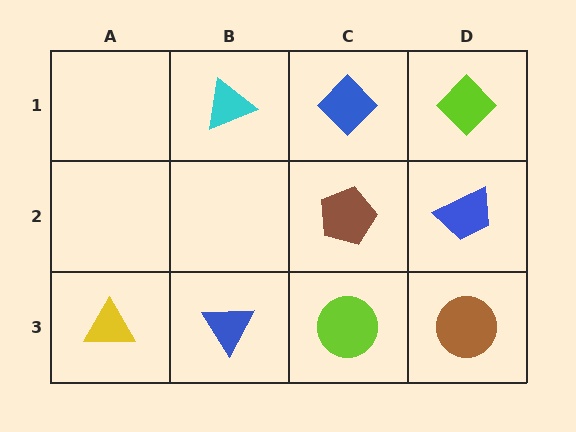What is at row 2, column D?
A blue trapezoid.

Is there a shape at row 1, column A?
No, that cell is empty.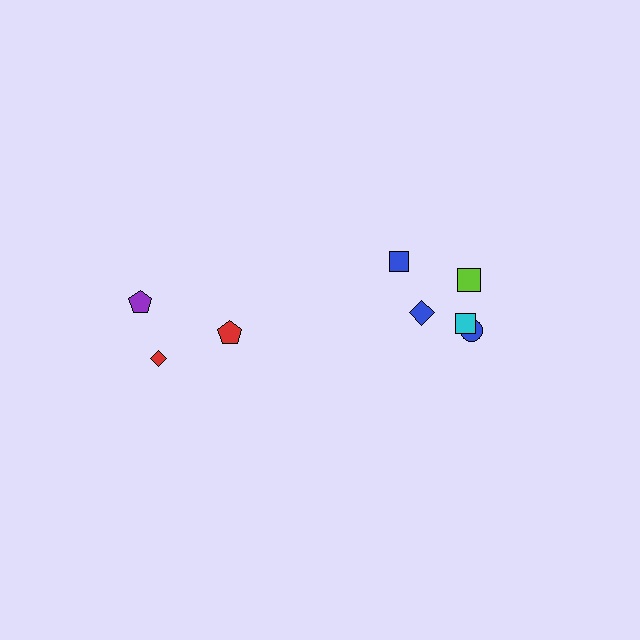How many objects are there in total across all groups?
There are 8 objects.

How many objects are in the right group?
There are 5 objects.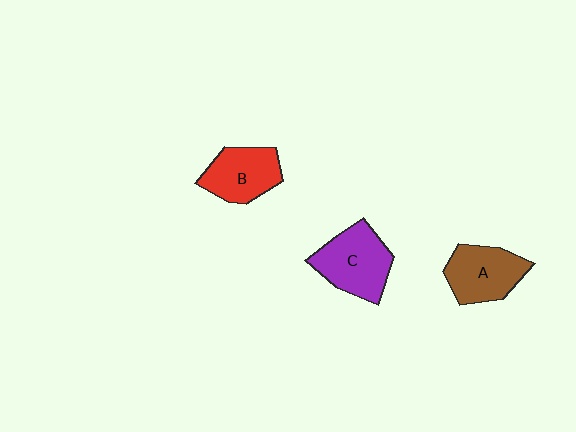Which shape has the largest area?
Shape C (purple).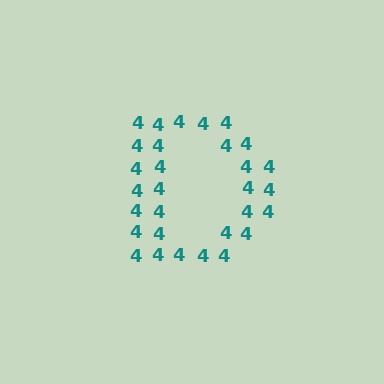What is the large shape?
The large shape is the letter D.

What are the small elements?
The small elements are digit 4's.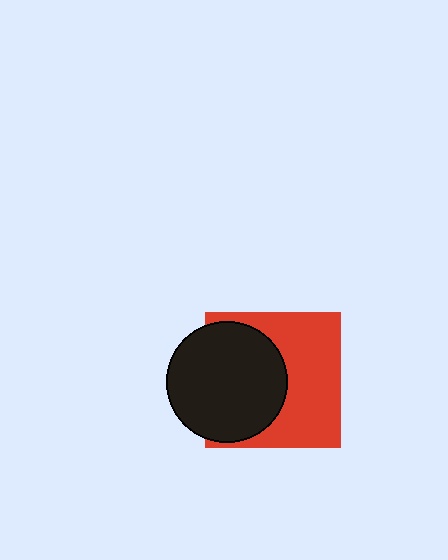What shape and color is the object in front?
The object in front is a black circle.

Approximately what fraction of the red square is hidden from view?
Roughly 45% of the red square is hidden behind the black circle.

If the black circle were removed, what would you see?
You would see the complete red square.